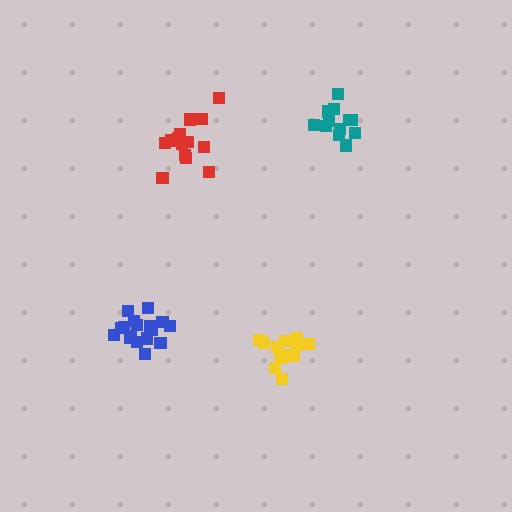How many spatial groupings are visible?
There are 4 spatial groupings.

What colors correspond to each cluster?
The clusters are colored: blue, red, teal, yellow.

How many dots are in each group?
Group 1: 17 dots, Group 2: 16 dots, Group 3: 14 dots, Group 4: 14 dots (61 total).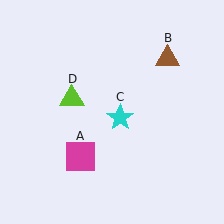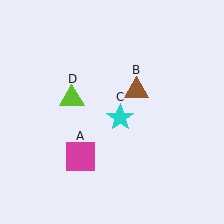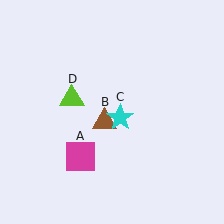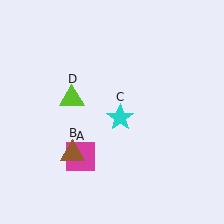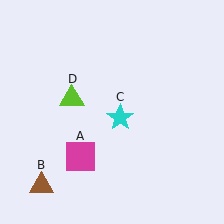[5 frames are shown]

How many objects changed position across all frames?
1 object changed position: brown triangle (object B).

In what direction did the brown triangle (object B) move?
The brown triangle (object B) moved down and to the left.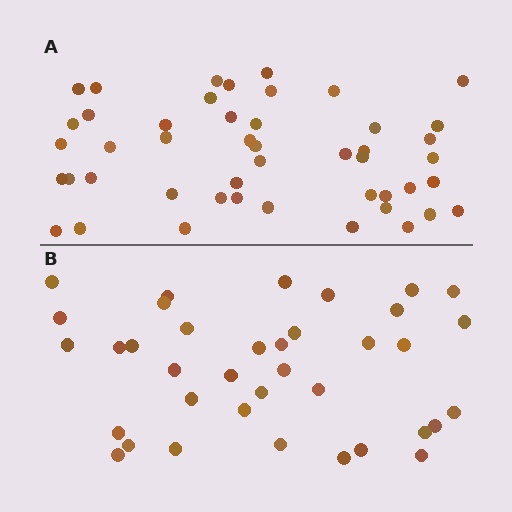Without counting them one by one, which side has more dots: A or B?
Region A (the top region) has more dots.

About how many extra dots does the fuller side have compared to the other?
Region A has roughly 10 or so more dots than region B.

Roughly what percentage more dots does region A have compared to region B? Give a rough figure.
About 25% more.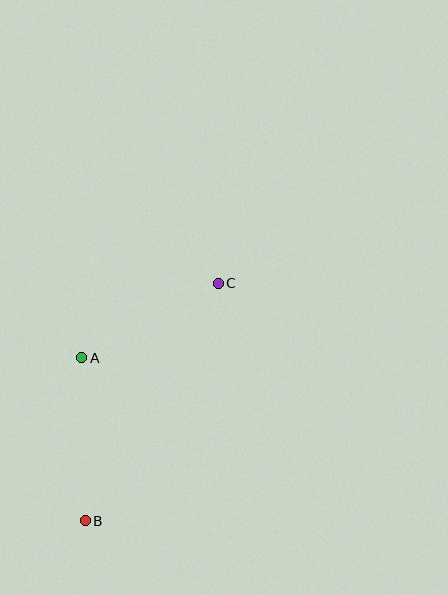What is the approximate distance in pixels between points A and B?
The distance between A and B is approximately 163 pixels.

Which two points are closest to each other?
Points A and C are closest to each other.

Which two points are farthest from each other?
Points B and C are farthest from each other.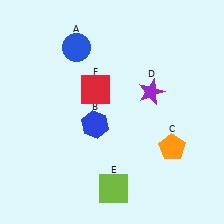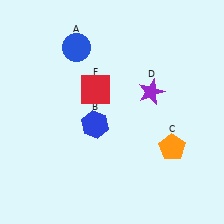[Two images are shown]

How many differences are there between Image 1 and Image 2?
There is 1 difference between the two images.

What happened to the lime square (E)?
The lime square (E) was removed in Image 2. It was in the bottom-right area of Image 1.